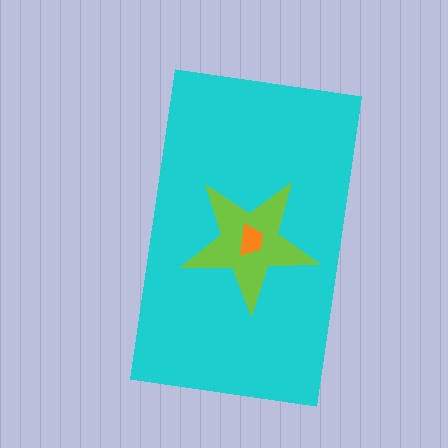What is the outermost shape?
The cyan rectangle.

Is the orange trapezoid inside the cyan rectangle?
Yes.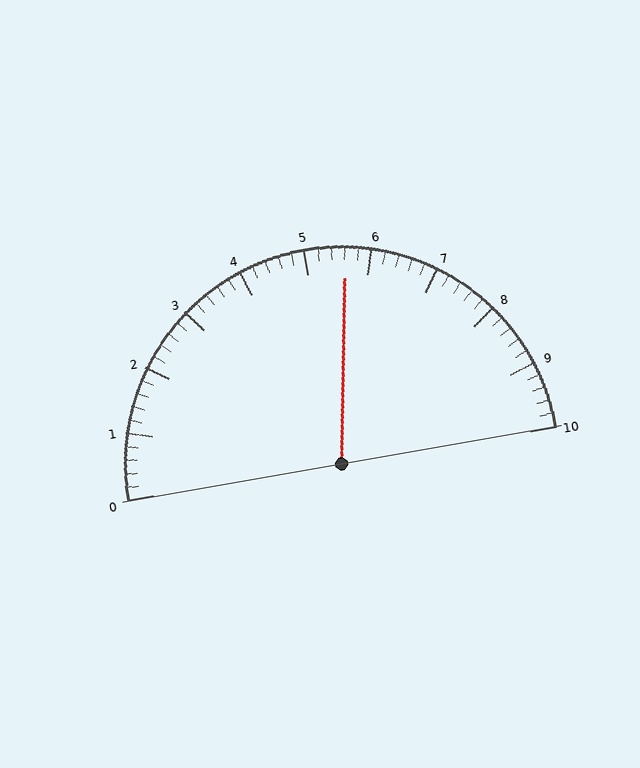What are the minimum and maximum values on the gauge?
The gauge ranges from 0 to 10.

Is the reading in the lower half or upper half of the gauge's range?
The reading is in the upper half of the range (0 to 10).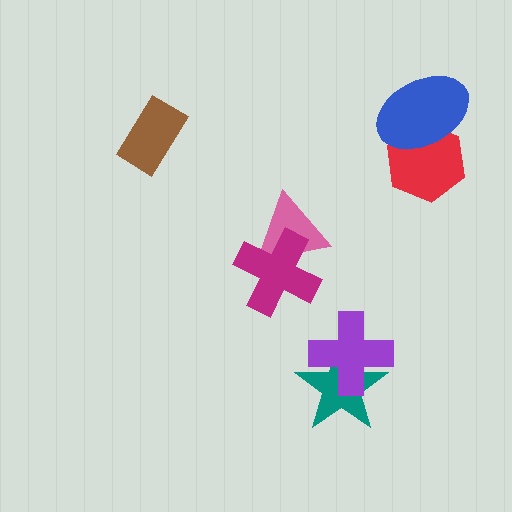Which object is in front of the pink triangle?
The magenta cross is in front of the pink triangle.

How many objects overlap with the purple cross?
1 object overlaps with the purple cross.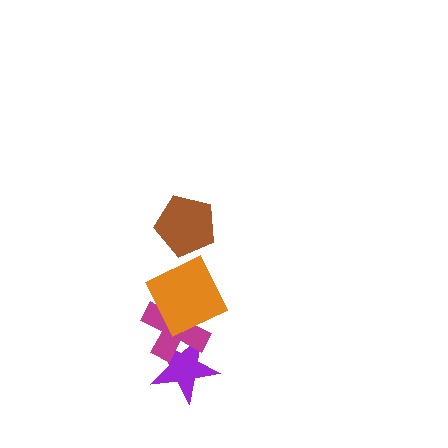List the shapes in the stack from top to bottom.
From top to bottom: the brown pentagon, the orange square, the magenta cross, the purple star.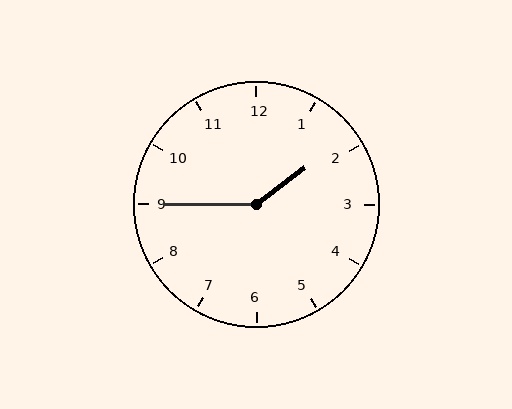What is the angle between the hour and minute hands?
Approximately 142 degrees.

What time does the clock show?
1:45.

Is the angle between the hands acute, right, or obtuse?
It is obtuse.